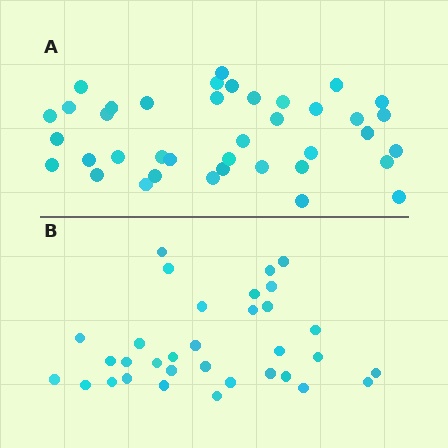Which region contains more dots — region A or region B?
Region A (the top region) has more dots.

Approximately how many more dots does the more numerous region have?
Region A has about 6 more dots than region B.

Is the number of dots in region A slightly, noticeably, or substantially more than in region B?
Region A has only slightly more — the two regions are fairly close. The ratio is roughly 1.2 to 1.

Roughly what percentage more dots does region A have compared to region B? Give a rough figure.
About 20% more.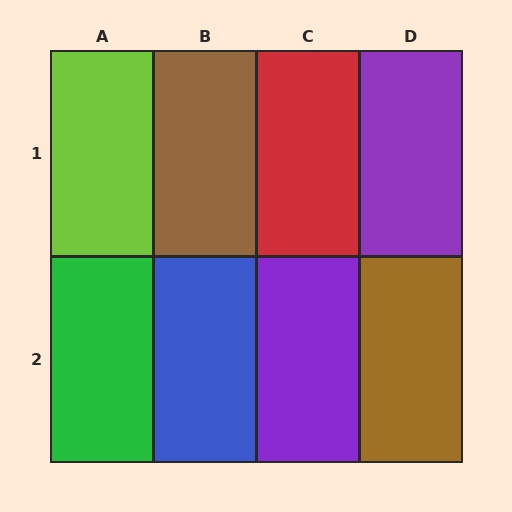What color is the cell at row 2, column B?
Blue.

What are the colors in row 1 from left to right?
Lime, brown, red, purple.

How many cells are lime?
1 cell is lime.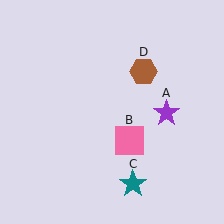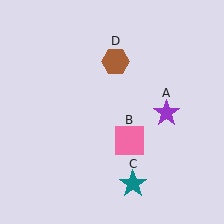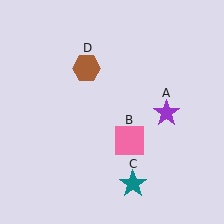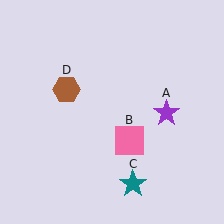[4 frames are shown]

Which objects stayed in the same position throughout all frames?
Purple star (object A) and pink square (object B) and teal star (object C) remained stationary.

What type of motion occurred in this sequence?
The brown hexagon (object D) rotated counterclockwise around the center of the scene.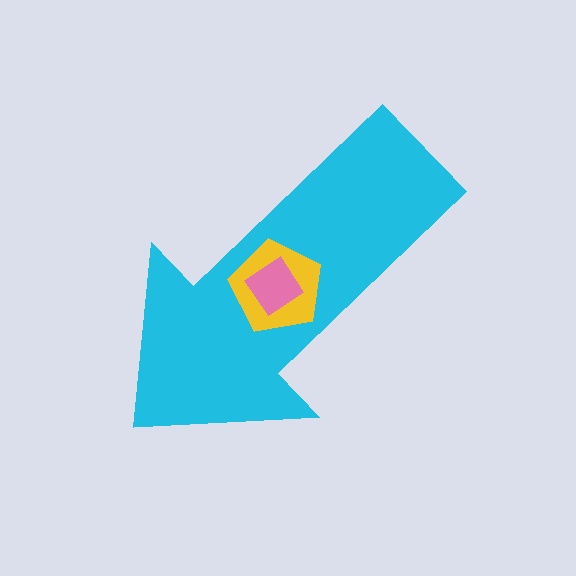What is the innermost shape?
The pink diamond.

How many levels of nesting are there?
3.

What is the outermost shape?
The cyan arrow.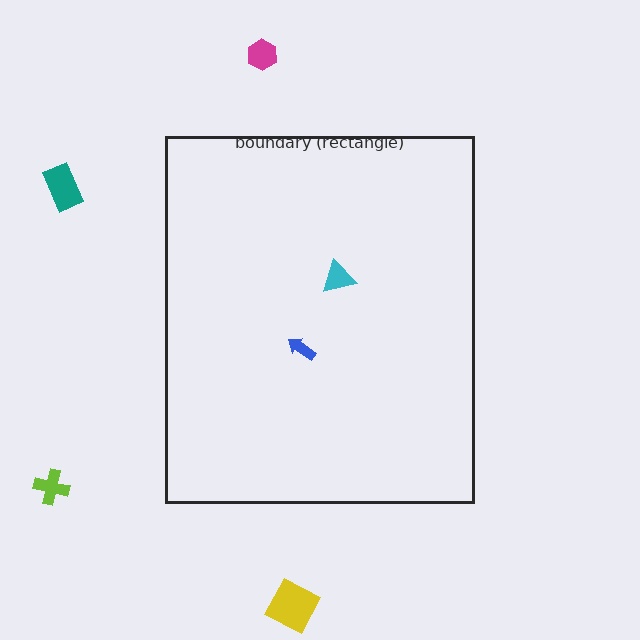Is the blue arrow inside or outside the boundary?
Inside.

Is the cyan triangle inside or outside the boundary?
Inside.